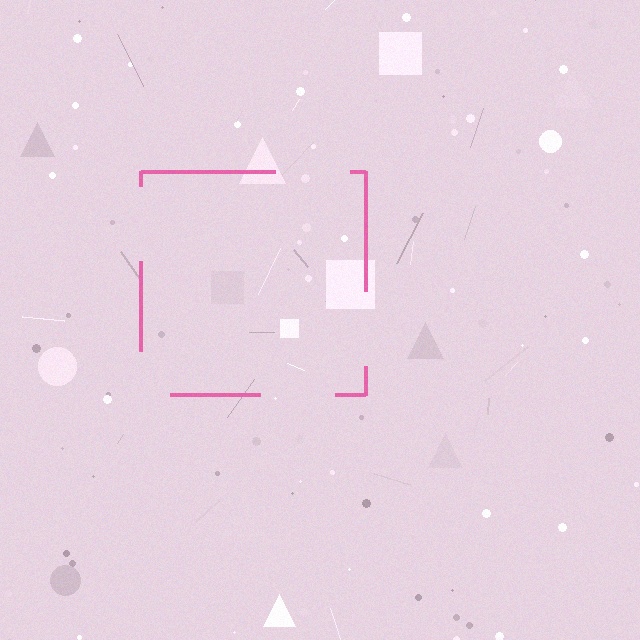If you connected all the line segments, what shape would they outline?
They would outline a square.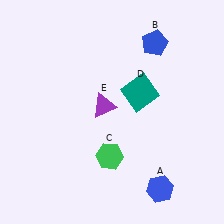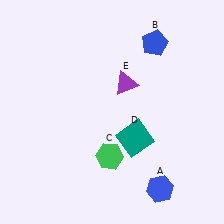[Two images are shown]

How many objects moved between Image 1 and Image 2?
2 objects moved between the two images.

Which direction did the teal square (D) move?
The teal square (D) moved down.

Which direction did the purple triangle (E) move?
The purple triangle (E) moved up.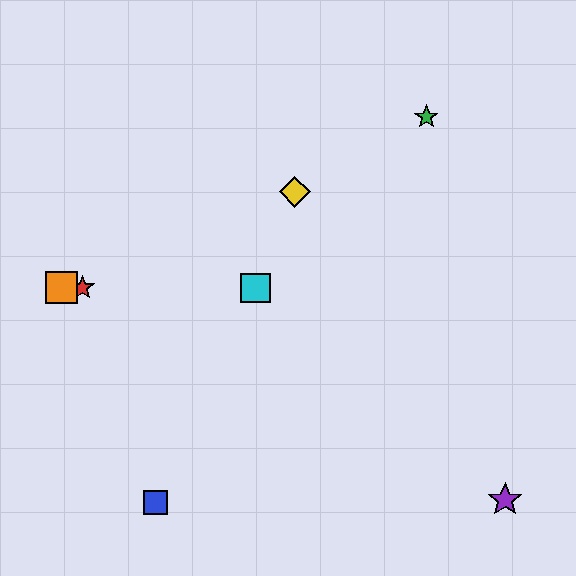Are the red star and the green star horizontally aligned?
No, the red star is at y≈288 and the green star is at y≈117.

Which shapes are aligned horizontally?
The red star, the orange square, the cyan square are aligned horizontally.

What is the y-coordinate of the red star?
The red star is at y≈288.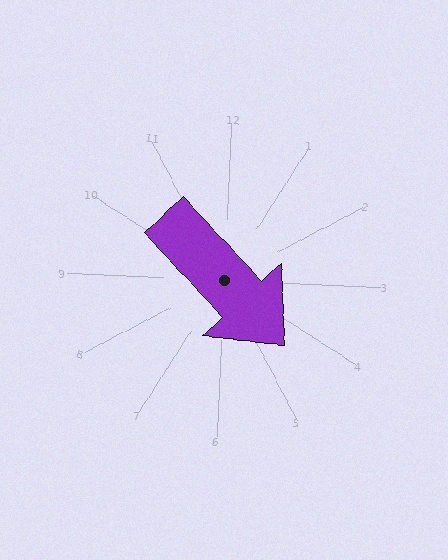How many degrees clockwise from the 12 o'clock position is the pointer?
Approximately 135 degrees.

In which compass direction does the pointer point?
Southeast.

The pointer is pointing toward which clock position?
Roughly 4 o'clock.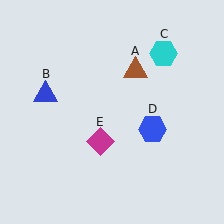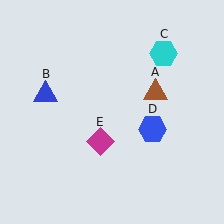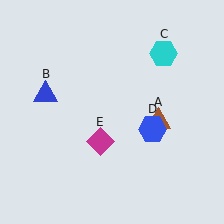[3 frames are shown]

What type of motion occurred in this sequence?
The brown triangle (object A) rotated clockwise around the center of the scene.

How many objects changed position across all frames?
1 object changed position: brown triangle (object A).